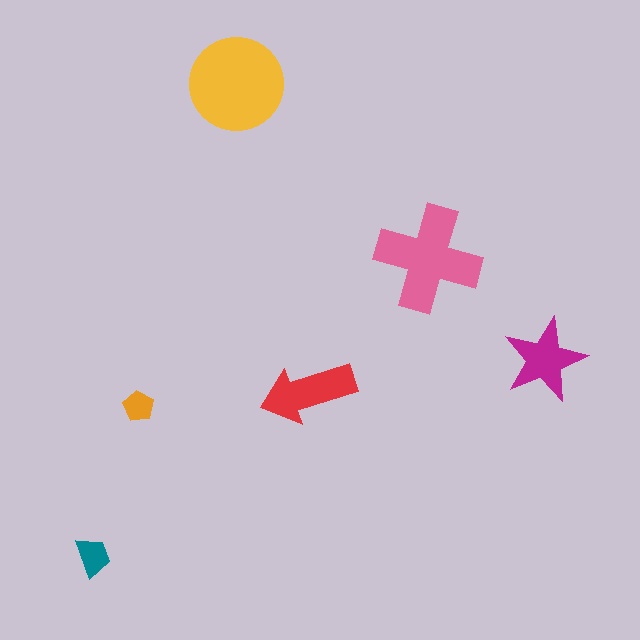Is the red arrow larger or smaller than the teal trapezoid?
Larger.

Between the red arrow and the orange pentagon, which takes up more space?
The red arrow.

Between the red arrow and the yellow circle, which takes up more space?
The yellow circle.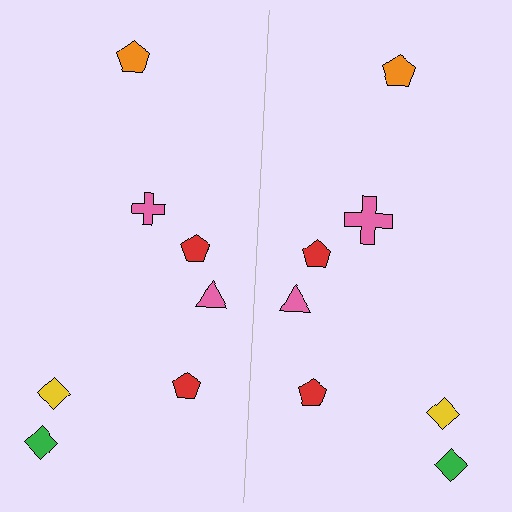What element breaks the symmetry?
The pink cross on the right side has a different size than its mirror counterpart.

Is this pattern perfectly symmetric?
No, the pattern is not perfectly symmetric. The pink cross on the right side has a different size than its mirror counterpart.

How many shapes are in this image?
There are 14 shapes in this image.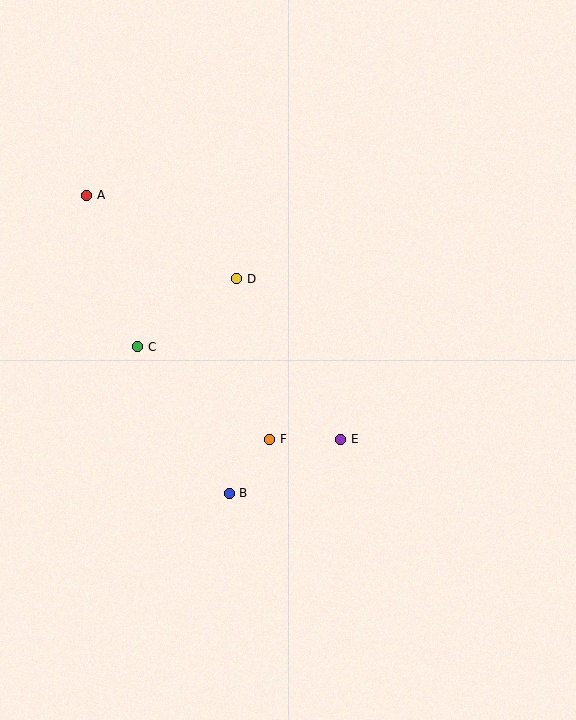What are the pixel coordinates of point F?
Point F is at (270, 439).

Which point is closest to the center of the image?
Point F at (270, 439) is closest to the center.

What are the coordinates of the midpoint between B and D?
The midpoint between B and D is at (233, 386).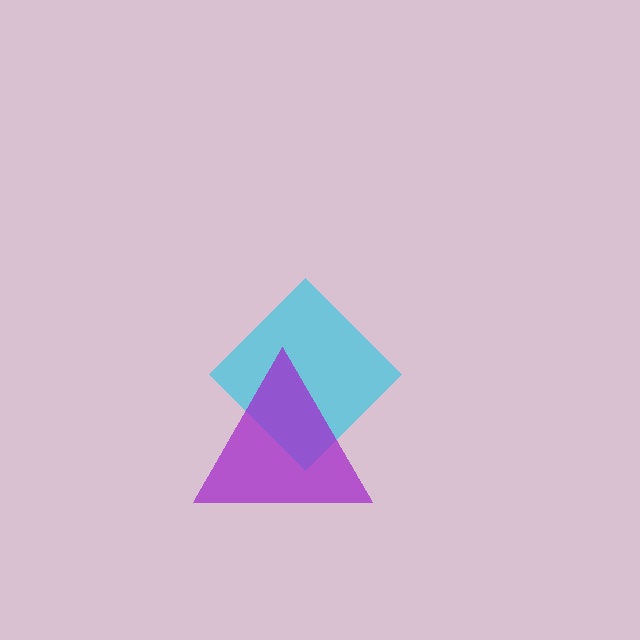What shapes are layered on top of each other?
The layered shapes are: a cyan diamond, a purple triangle.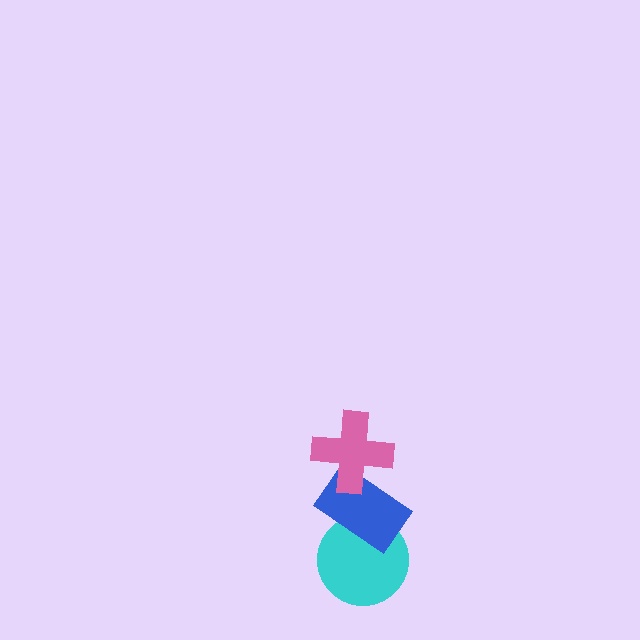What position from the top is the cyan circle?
The cyan circle is 3rd from the top.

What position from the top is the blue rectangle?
The blue rectangle is 2nd from the top.